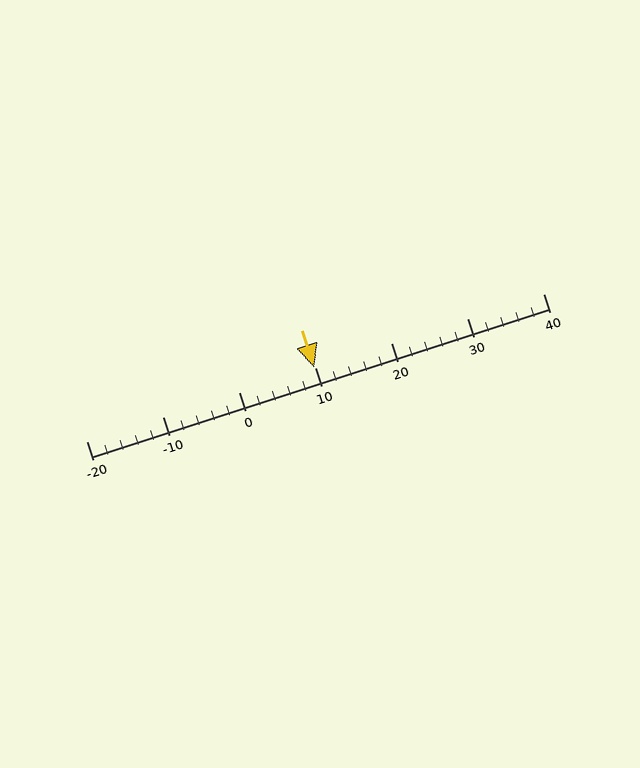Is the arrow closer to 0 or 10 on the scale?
The arrow is closer to 10.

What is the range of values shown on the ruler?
The ruler shows values from -20 to 40.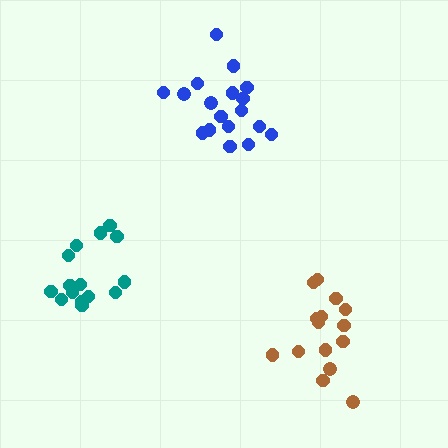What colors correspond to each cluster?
The clusters are colored: blue, brown, teal.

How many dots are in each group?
Group 1: 18 dots, Group 2: 15 dots, Group 3: 15 dots (48 total).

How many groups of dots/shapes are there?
There are 3 groups.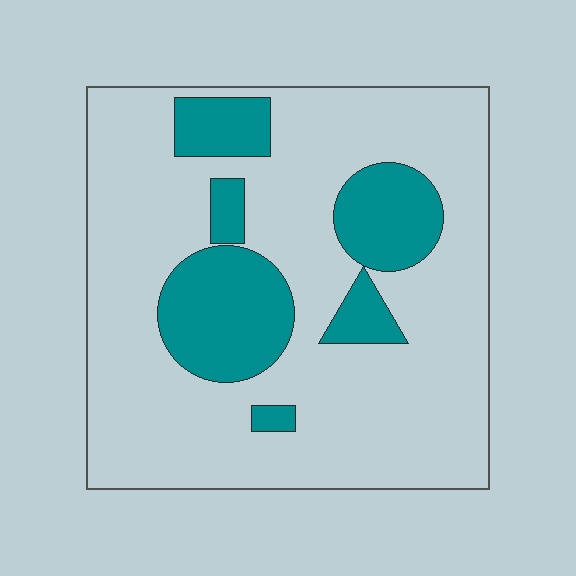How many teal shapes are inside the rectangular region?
6.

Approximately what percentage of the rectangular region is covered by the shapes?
Approximately 25%.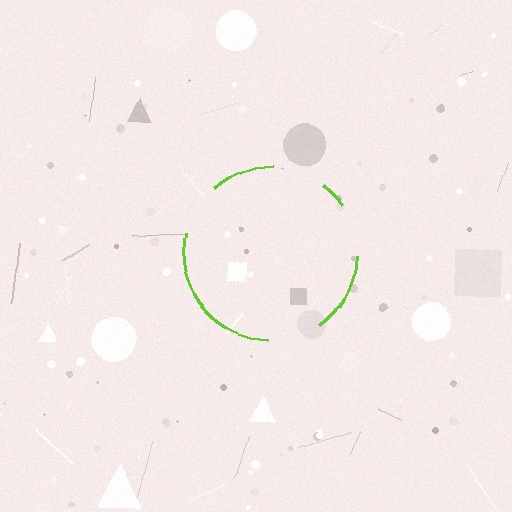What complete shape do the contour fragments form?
The contour fragments form a circle.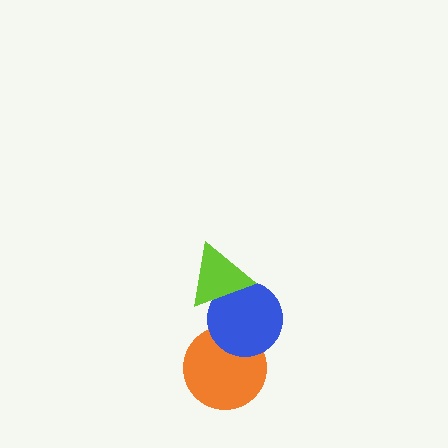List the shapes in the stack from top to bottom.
From top to bottom: the lime triangle, the blue circle, the orange circle.